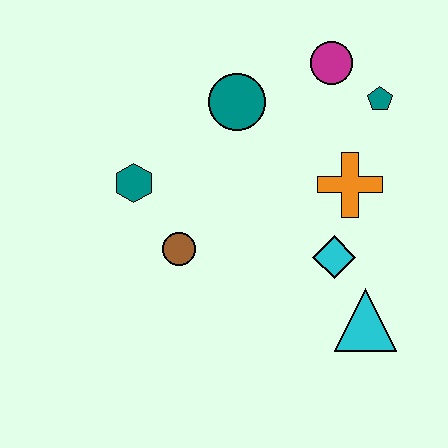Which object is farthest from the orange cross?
The teal hexagon is farthest from the orange cross.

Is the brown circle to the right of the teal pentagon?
No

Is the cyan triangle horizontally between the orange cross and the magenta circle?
No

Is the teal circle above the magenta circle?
No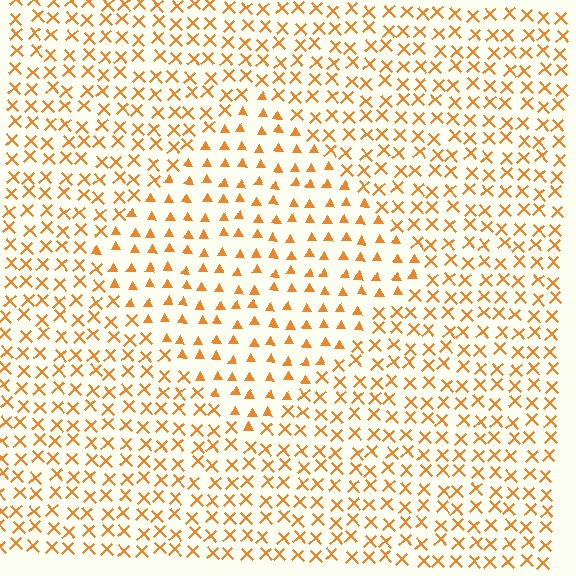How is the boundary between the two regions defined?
The boundary is defined by a change in element shape: triangles inside vs. X marks outside. All elements share the same color and spacing.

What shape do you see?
I see a diamond.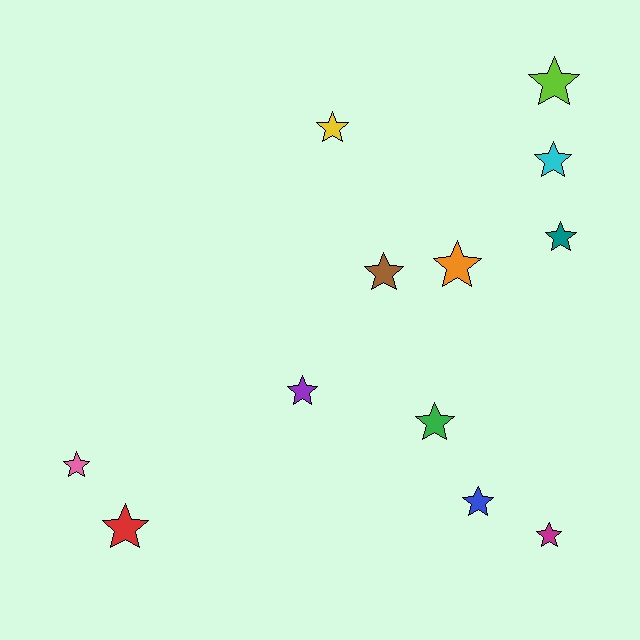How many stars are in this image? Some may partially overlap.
There are 12 stars.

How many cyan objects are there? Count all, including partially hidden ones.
There is 1 cyan object.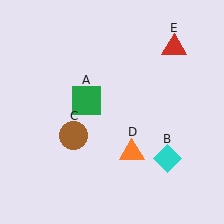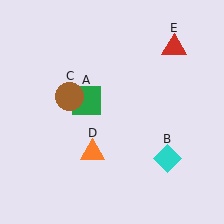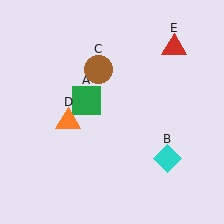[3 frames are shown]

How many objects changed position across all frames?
2 objects changed position: brown circle (object C), orange triangle (object D).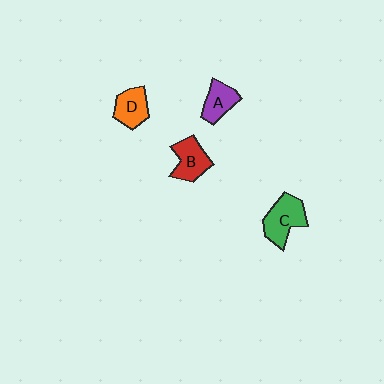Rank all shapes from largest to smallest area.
From largest to smallest: C (green), B (red), D (orange), A (purple).